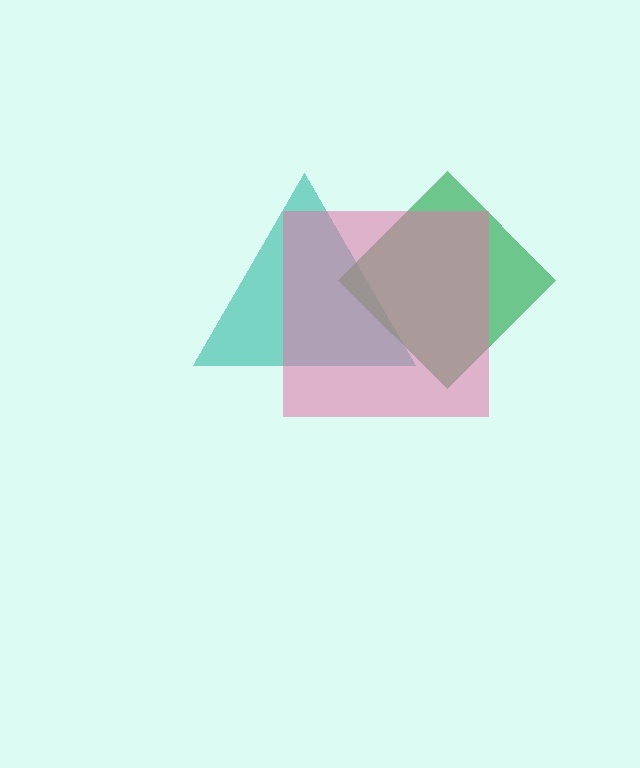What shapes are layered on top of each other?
The layered shapes are: a teal triangle, a green diamond, a pink square.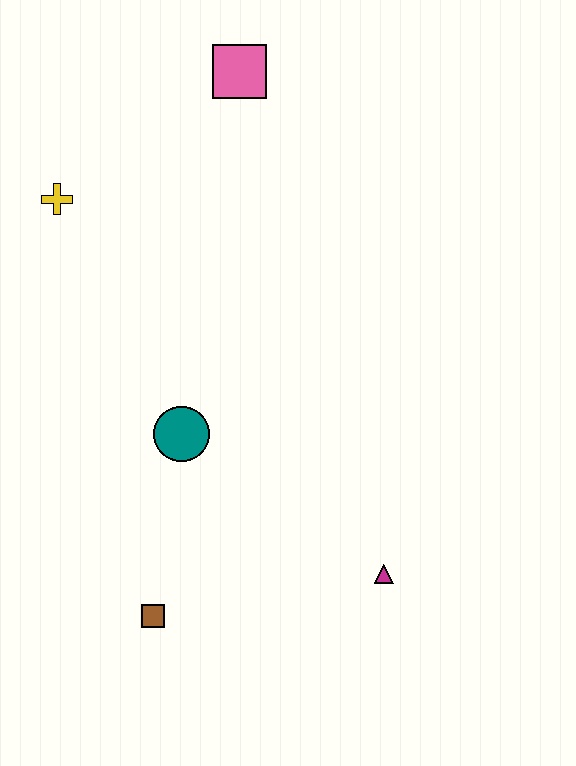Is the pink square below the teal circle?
No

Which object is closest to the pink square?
The yellow cross is closest to the pink square.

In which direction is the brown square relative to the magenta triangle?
The brown square is to the left of the magenta triangle.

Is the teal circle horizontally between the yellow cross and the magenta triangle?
Yes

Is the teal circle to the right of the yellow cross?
Yes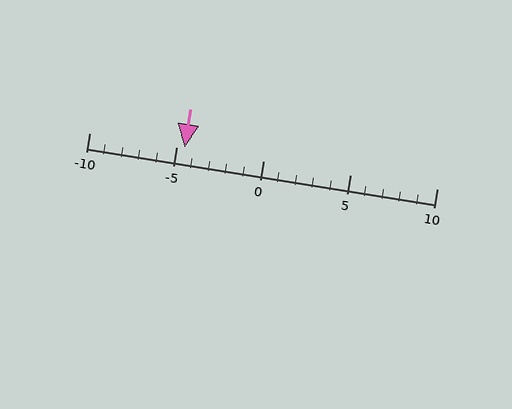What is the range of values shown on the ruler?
The ruler shows values from -10 to 10.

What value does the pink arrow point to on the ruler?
The pink arrow points to approximately -4.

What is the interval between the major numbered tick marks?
The major tick marks are spaced 5 units apart.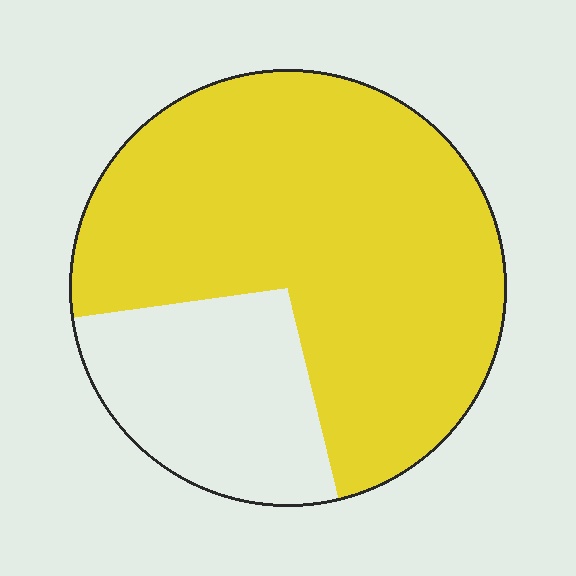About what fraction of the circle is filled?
About three quarters (3/4).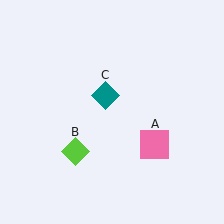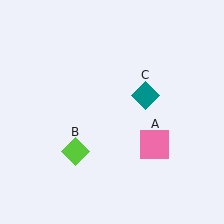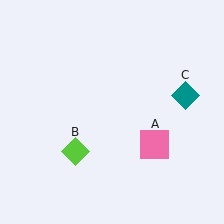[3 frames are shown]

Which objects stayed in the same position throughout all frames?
Pink square (object A) and lime diamond (object B) remained stationary.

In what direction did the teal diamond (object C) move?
The teal diamond (object C) moved right.